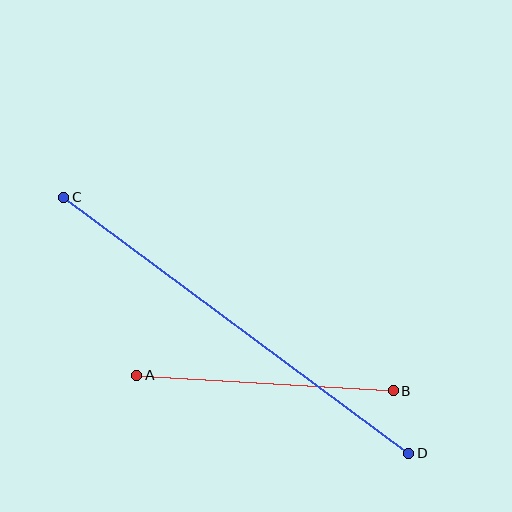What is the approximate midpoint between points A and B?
The midpoint is at approximately (265, 383) pixels.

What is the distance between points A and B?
The distance is approximately 257 pixels.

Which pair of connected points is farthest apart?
Points C and D are farthest apart.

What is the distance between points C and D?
The distance is approximately 430 pixels.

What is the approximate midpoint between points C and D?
The midpoint is at approximately (236, 325) pixels.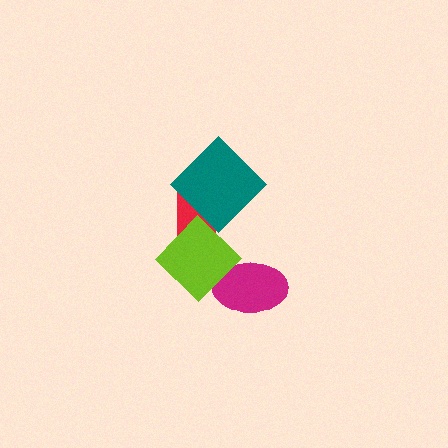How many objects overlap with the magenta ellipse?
1 object overlaps with the magenta ellipse.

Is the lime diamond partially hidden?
No, no other shape covers it.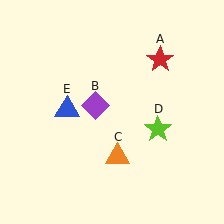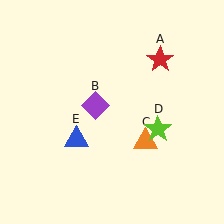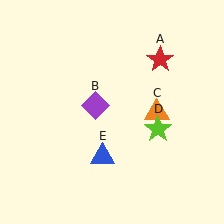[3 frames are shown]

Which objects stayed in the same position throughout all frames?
Red star (object A) and purple diamond (object B) and lime star (object D) remained stationary.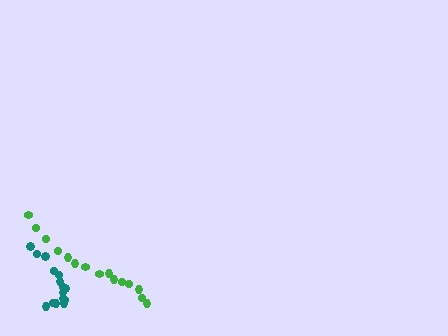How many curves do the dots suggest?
There are 2 distinct paths.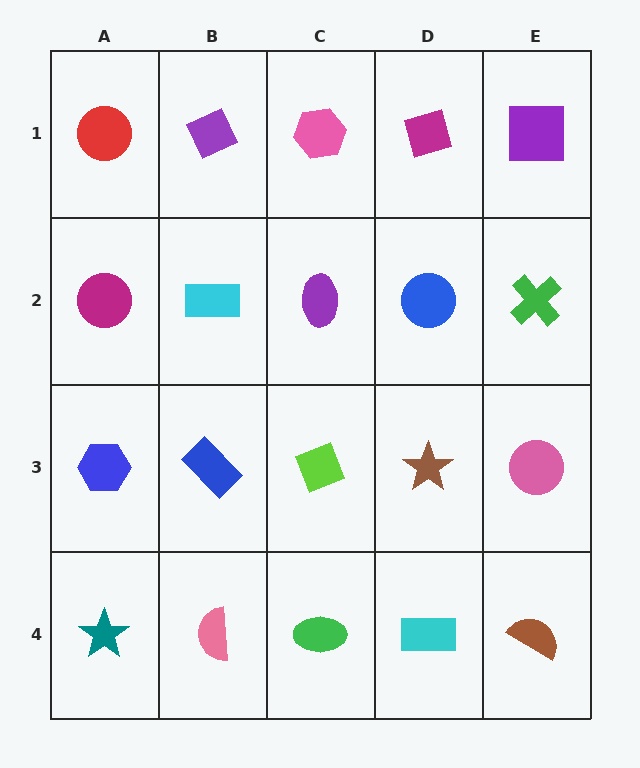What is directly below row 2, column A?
A blue hexagon.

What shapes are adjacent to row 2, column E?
A purple square (row 1, column E), a pink circle (row 3, column E), a blue circle (row 2, column D).